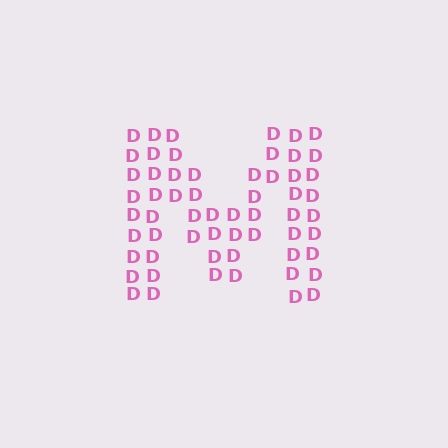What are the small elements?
The small elements are letter D's.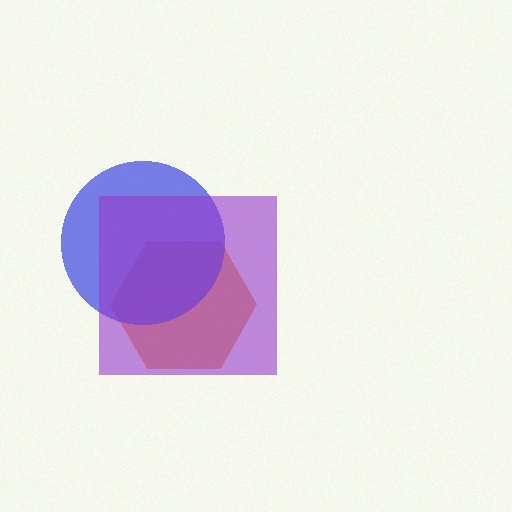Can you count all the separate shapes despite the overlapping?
Yes, there are 3 separate shapes.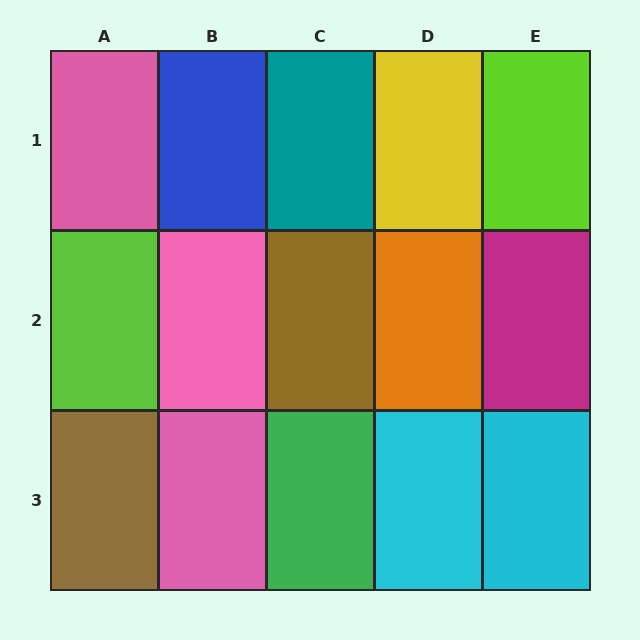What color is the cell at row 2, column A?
Lime.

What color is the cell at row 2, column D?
Orange.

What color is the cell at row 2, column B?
Pink.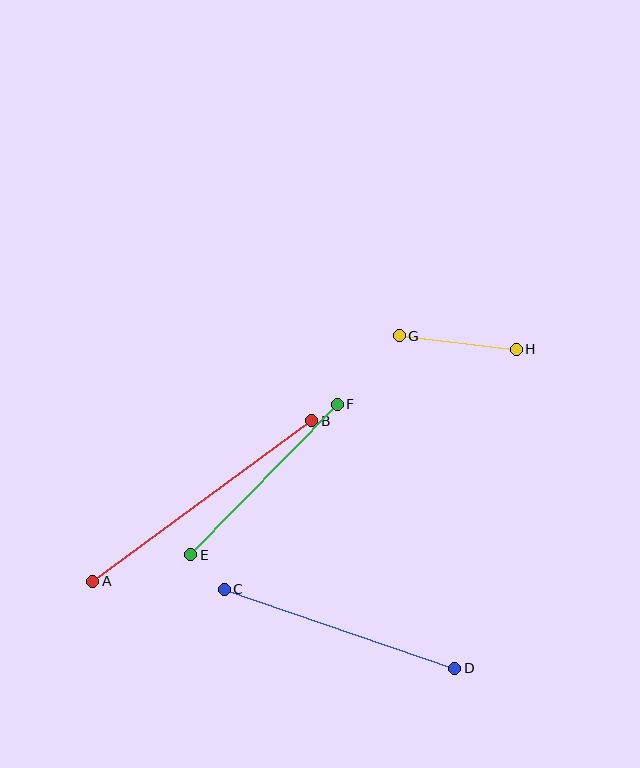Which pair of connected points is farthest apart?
Points A and B are farthest apart.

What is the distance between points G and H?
The distance is approximately 118 pixels.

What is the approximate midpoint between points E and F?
The midpoint is at approximately (264, 480) pixels.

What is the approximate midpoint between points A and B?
The midpoint is at approximately (202, 501) pixels.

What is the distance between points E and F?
The distance is approximately 210 pixels.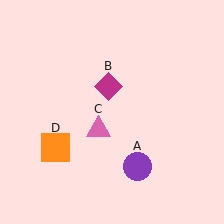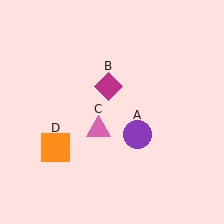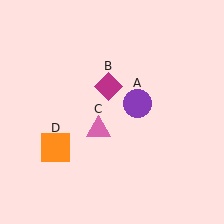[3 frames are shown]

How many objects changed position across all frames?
1 object changed position: purple circle (object A).